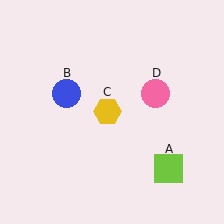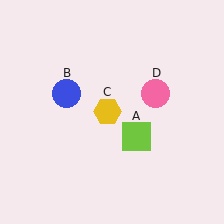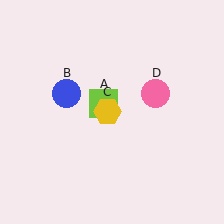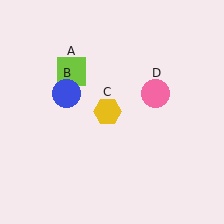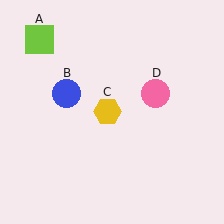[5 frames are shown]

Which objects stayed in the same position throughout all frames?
Blue circle (object B) and yellow hexagon (object C) and pink circle (object D) remained stationary.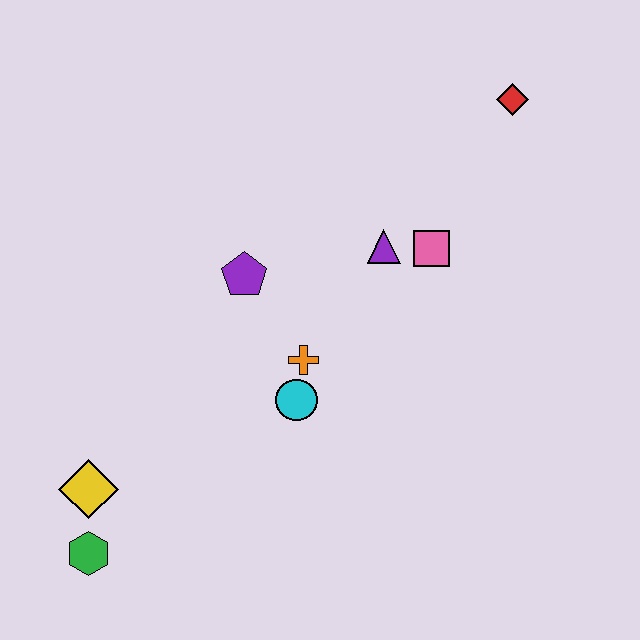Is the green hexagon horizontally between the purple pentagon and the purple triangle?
No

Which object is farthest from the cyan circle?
The red diamond is farthest from the cyan circle.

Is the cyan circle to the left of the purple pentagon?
No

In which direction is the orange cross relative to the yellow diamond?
The orange cross is to the right of the yellow diamond.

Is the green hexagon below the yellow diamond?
Yes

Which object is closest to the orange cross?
The cyan circle is closest to the orange cross.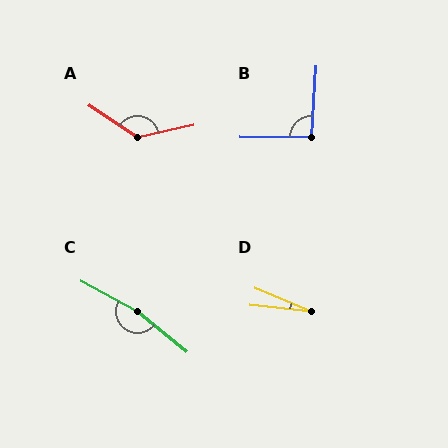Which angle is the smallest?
D, at approximately 16 degrees.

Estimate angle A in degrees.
Approximately 134 degrees.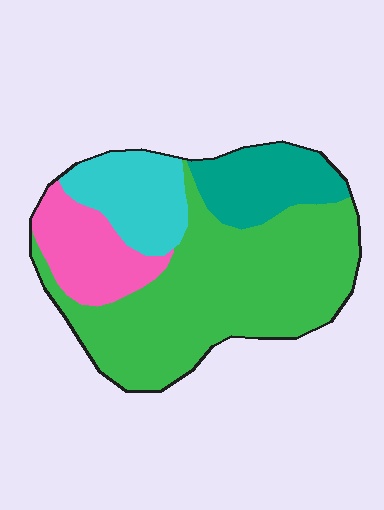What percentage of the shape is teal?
Teal covers 15% of the shape.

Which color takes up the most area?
Green, at roughly 55%.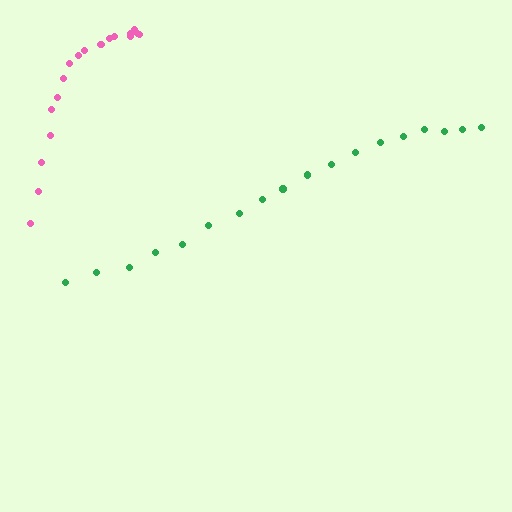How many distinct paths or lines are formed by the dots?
There are 2 distinct paths.